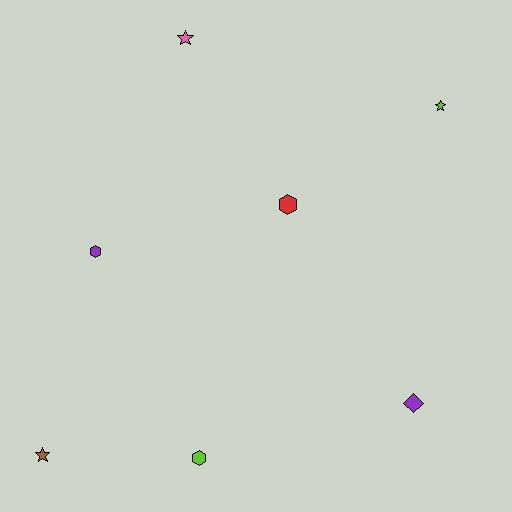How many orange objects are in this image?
There are no orange objects.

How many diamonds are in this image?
There is 1 diamond.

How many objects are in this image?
There are 7 objects.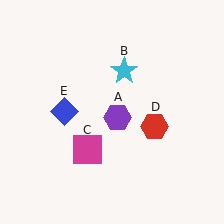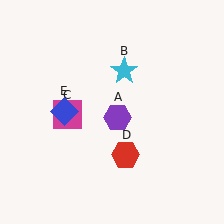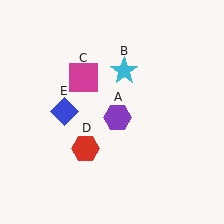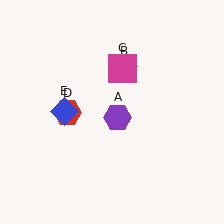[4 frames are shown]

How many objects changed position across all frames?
2 objects changed position: magenta square (object C), red hexagon (object D).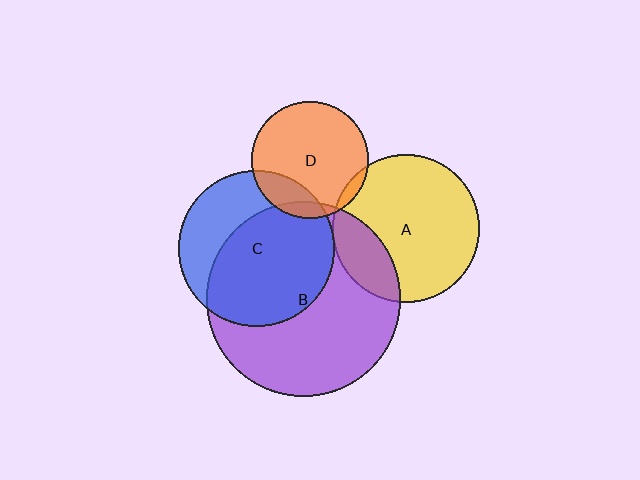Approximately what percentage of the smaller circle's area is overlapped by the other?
Approximately 5%.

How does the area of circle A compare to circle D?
Approximately 1.6 times.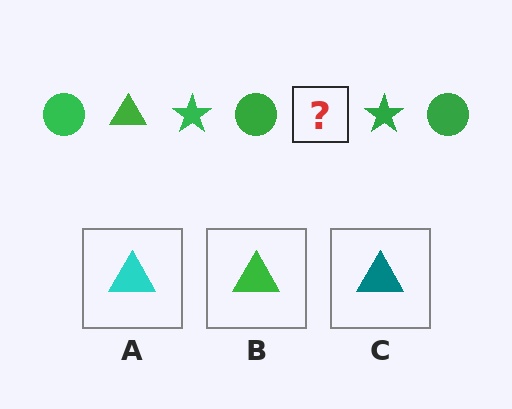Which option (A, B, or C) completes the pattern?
B.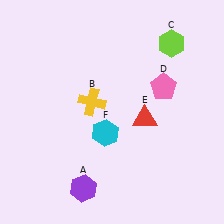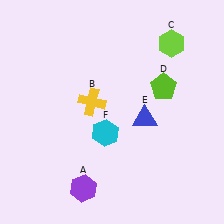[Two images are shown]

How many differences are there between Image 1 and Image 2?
There are 2 differences between the two images.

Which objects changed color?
D changed from pink to lime. E changed from red to blue.